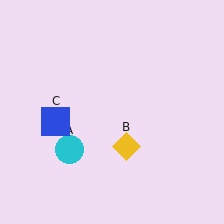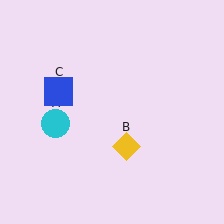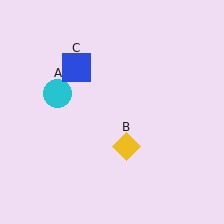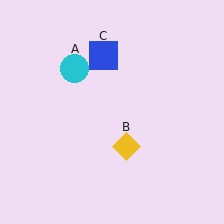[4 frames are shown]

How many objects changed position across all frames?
2 objects changed position: cyan circle (object A), blue square (object C).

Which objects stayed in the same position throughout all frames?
Yellow diamond (object B) remained stationary.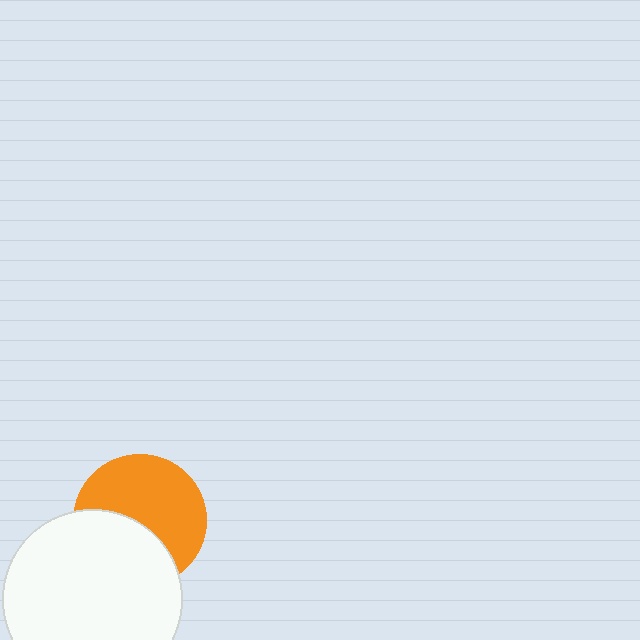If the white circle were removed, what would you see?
You would see the complete orange circle.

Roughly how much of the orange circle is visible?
About half of it is visible (roughly 59%).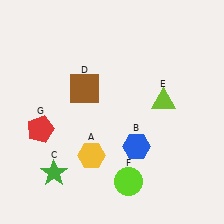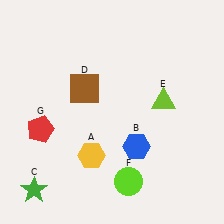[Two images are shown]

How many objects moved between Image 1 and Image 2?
1 object moved between the two images.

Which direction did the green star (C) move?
The green star (C) moved left.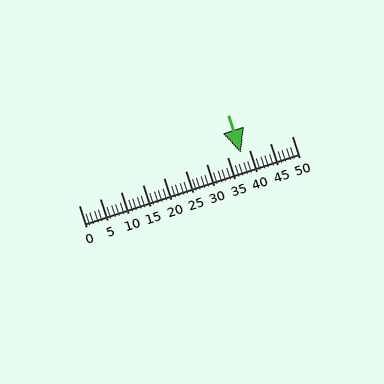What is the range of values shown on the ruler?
The ruler shows values from 0 to 50.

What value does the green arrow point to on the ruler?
The green arrow points to approximately 38.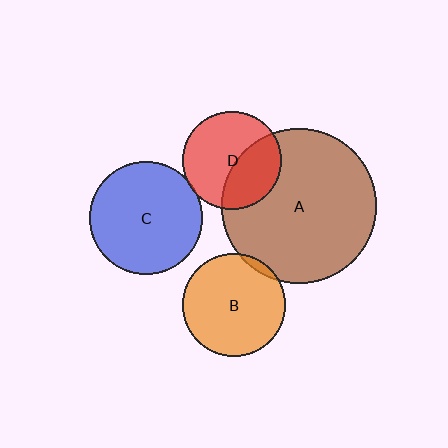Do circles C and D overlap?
Yes.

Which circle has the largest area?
Circle A (brown).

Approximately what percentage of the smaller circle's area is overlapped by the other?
Approximately 5%.